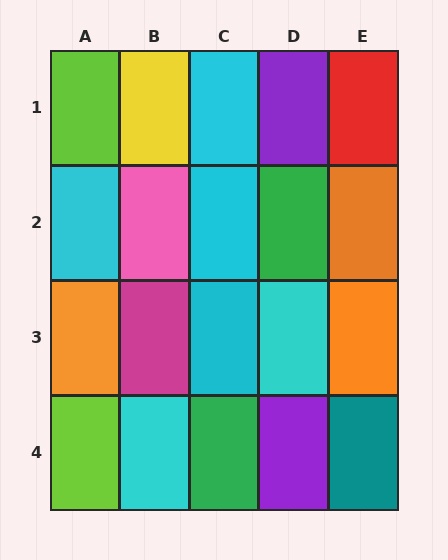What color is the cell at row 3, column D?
Cyan.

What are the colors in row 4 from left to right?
Lime, cyan, green, purple, teal.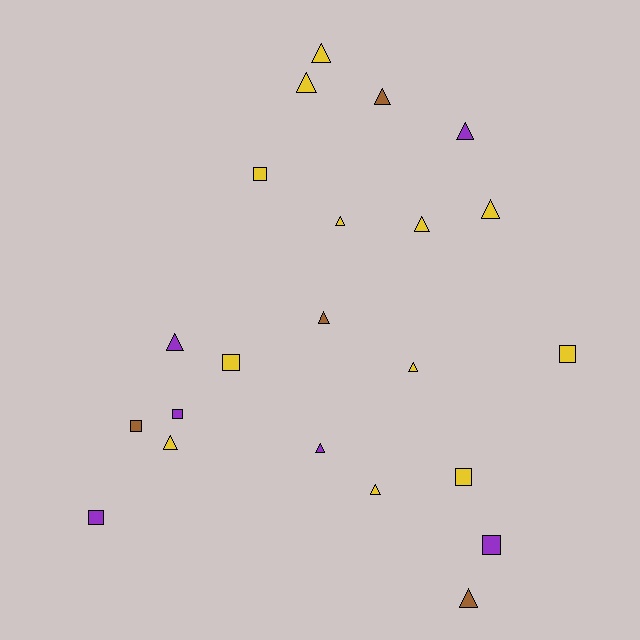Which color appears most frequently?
Yellow, with 12 objects.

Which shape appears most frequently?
Triangle, with 14 objects.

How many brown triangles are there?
There are 3 brown triangles.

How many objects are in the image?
There are 22 objects.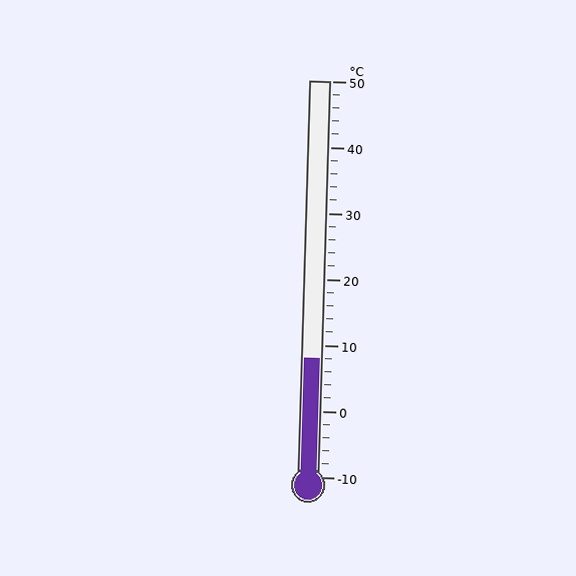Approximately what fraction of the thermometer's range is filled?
The thermometer is filled to approximately 30% of its range.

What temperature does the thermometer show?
The thermometer shows approximately 8°C.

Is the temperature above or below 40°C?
The temperature is below 40°C.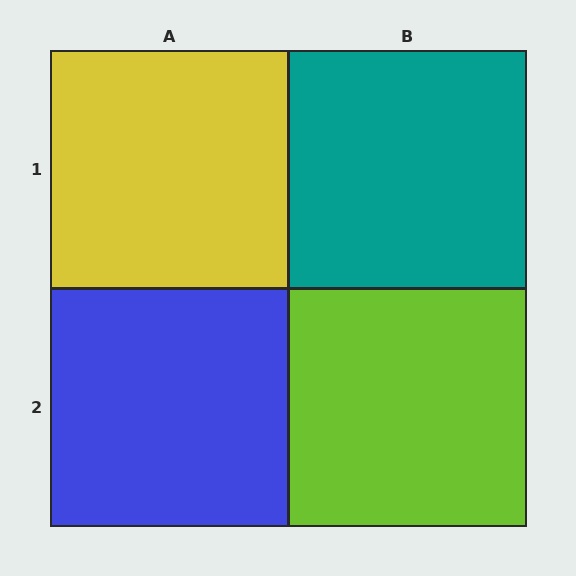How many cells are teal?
1 cell is teal.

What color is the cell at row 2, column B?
Lime.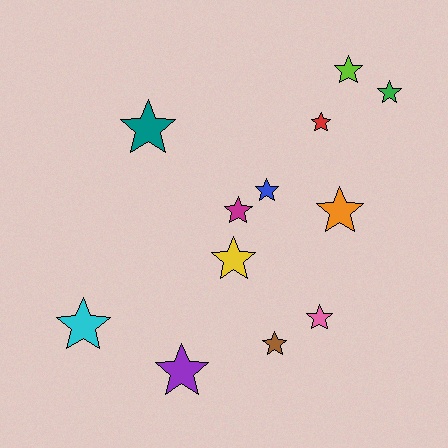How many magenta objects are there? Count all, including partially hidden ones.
There is 1 magenta object.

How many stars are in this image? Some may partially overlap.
There are 12 stars.